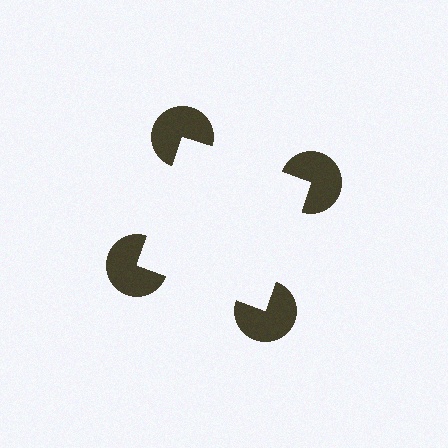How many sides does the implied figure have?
4 sides.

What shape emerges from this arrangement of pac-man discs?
An illusory square — its edges are inferred from the aligned wedge cuts in the pac-man discs, not physically drawn.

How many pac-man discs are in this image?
There are 4 — one at each vertex of the illusory square.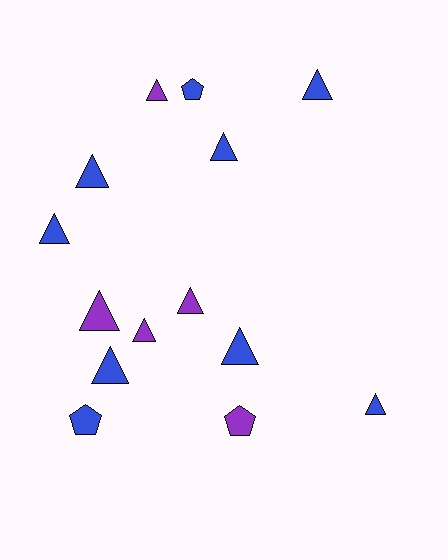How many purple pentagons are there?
There is 1 purple pentagon.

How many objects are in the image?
There are 14 objects.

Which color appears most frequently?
Blue, with 9 objects.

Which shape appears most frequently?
Triangle, with 11 objects.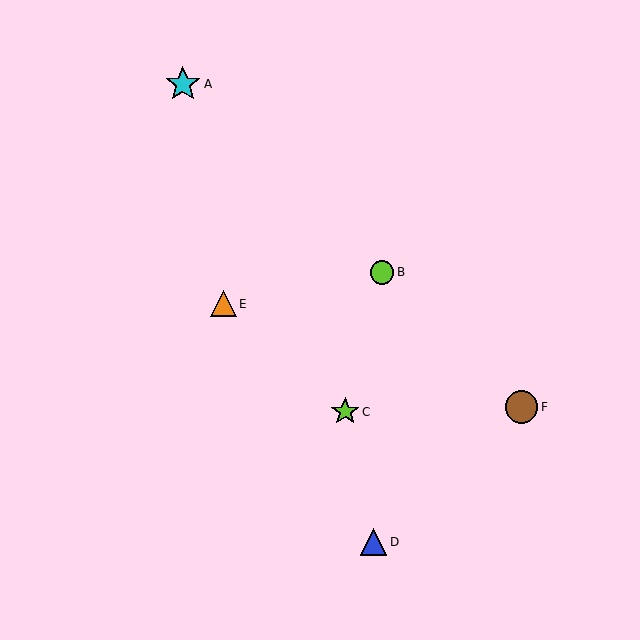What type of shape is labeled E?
Shape E is an orange triangle.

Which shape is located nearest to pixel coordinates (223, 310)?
The orange triangle (labeled E) at (223, 304) is nearest to that location.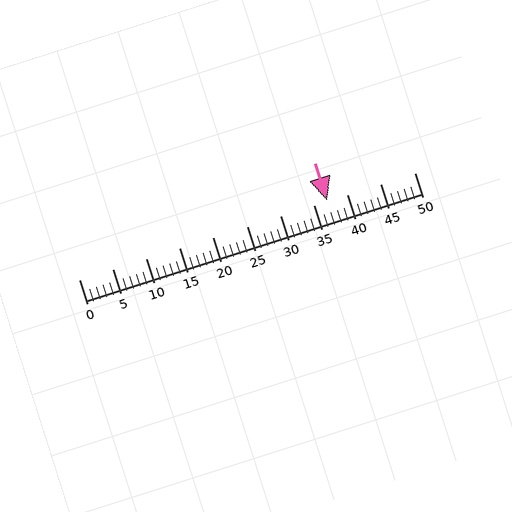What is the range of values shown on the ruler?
The ruler shows values from 0 to 50.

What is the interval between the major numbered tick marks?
The major tick marks are spaced 5 units apart.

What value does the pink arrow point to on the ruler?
The pink arrow points to approximately 37.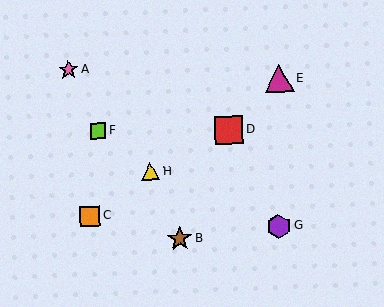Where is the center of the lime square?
The center of the lime square is at (98, 131).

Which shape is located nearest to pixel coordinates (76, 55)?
The pink star (labeled A) at (68, 70) is nearest to that location.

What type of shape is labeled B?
Shape B is a brown star.